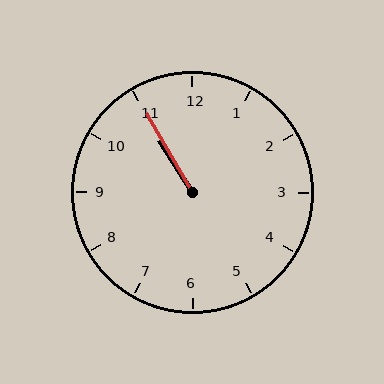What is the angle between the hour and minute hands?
Approximately 2 degrees.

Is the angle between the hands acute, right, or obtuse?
It is acute.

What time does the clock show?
10:55.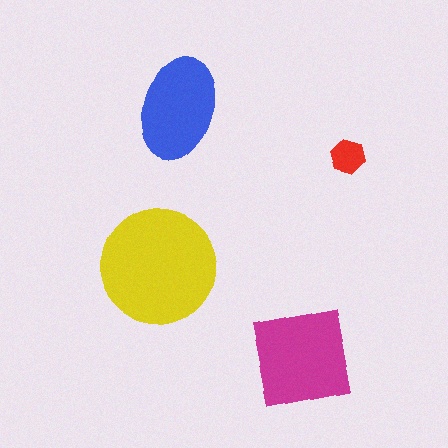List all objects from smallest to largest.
The red hexagon, the blue ellipse, the magenta square, the yellow circle.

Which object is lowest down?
The magenta square is bottommost.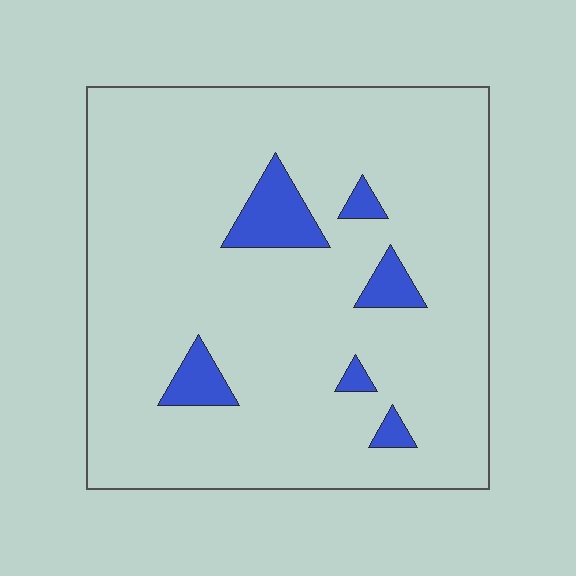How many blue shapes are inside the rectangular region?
6.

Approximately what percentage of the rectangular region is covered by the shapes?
Approximately 10%.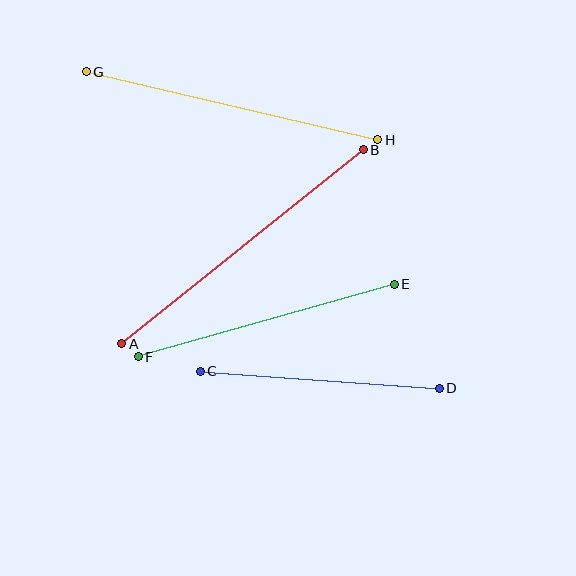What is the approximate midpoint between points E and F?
The midpoint is at approximately (266, 320) pixels.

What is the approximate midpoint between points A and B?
The midpoint is at approximately (242, 247) pixels.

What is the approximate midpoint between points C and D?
The midpoint is at approximately (320, 380) pixels.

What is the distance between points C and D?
The distance is approximately 240 pixels.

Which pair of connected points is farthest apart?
Points A and B are farthest apart.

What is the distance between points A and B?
The distance is approximately 310 pixels.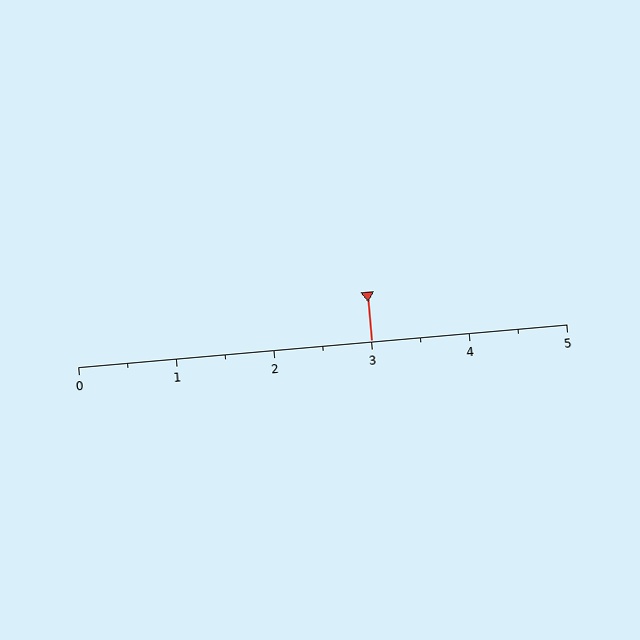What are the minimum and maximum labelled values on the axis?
The axis runs from 0 to 5.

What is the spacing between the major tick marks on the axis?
The major ticks are spaced 1 apart.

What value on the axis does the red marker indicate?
The marker indicates approximately 3.